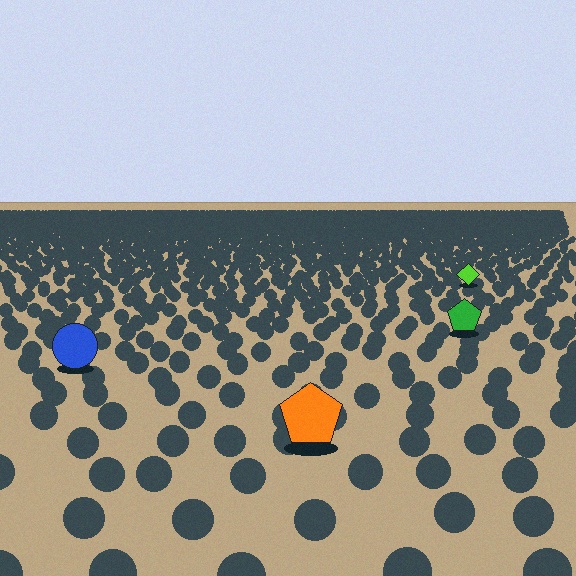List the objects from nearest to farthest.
From nearest to farthest: the orange pentagon, the blue circle, the green pentagon, the lime diamond.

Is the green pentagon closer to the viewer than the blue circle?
No. The blue circle is closer — you can tell from the texture gradient: the ground texture is coarser near it.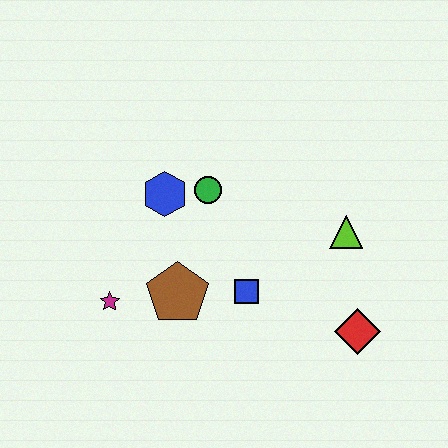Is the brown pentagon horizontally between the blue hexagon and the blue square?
Yes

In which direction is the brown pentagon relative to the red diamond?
The brown pentagon is to the left of the red diamond.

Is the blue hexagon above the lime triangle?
Yes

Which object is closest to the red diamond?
The lime triangle is closest to the red diamond.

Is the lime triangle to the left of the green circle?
No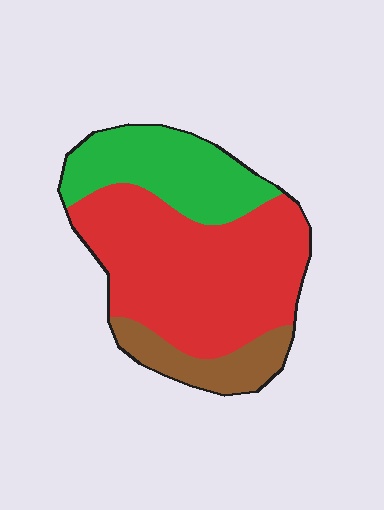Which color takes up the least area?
Brown, at roughly 15%.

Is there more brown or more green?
Green.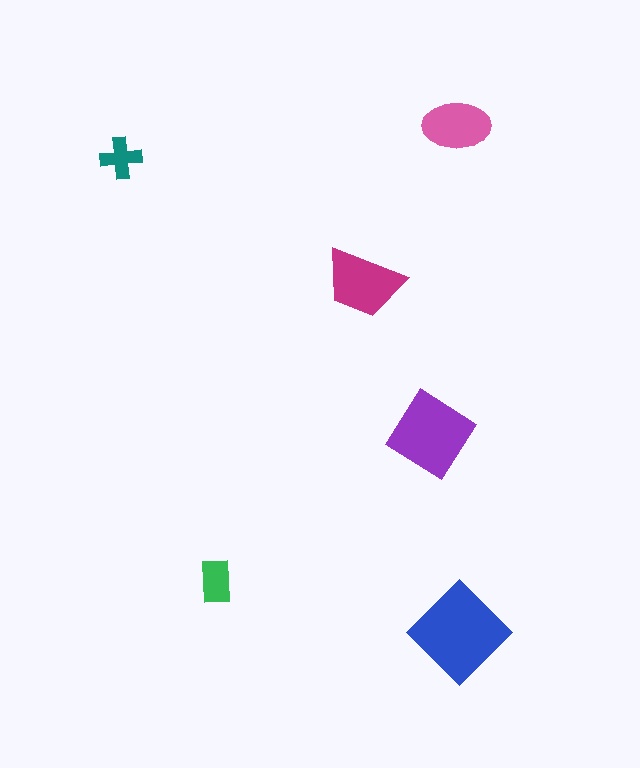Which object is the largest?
The blue diamond.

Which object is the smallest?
The teal cross.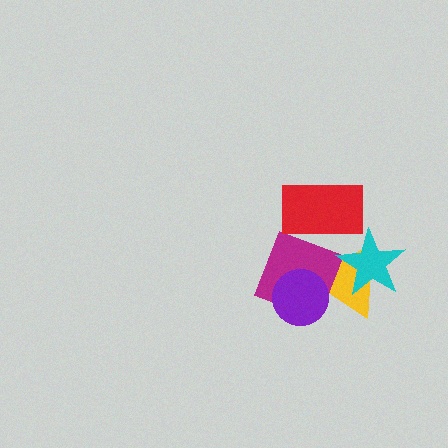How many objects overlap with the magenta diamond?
4 objects overlap with the magenta diamond.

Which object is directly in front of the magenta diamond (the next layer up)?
The purple circle is directly in front of the magenta diamond.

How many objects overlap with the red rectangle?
1 object overlaps with the red rectangle.